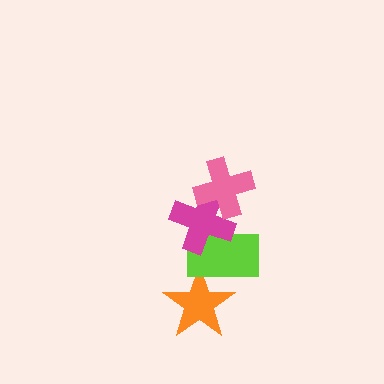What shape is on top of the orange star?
The lime rectangle is on top of the orange star.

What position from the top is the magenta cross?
The magenta cross is 2nd from the top.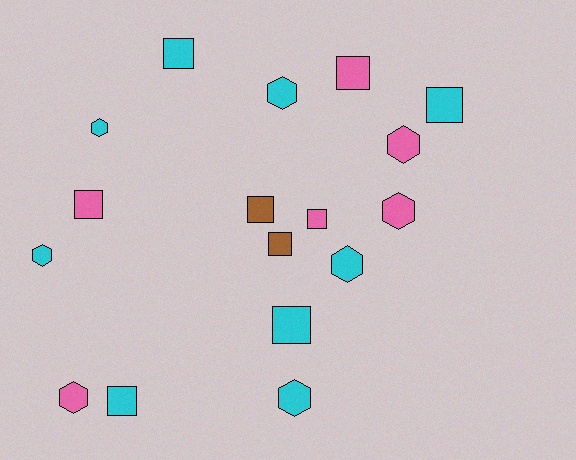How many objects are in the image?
There are 17 objects.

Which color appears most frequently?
Cyan, with 9 objects.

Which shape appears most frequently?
Square, with 9 objects.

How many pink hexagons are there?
There are 3 pink hexagons.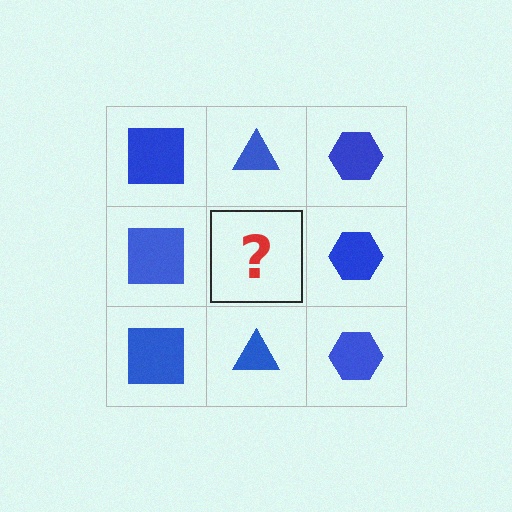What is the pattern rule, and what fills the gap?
The rule is that each column has a consistent shape. The gap should be filled with a blue triangle.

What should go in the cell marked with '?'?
The missing cell should contain a blue triangle.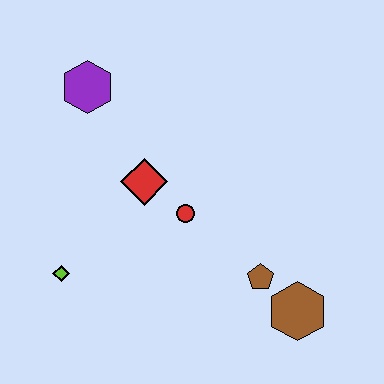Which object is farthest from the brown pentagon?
The purple hexagon is farthest from the brown pentagon.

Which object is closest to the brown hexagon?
The brown pentagon is closest to the brown hexagon.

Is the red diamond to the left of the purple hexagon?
No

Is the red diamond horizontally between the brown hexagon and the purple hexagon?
Yes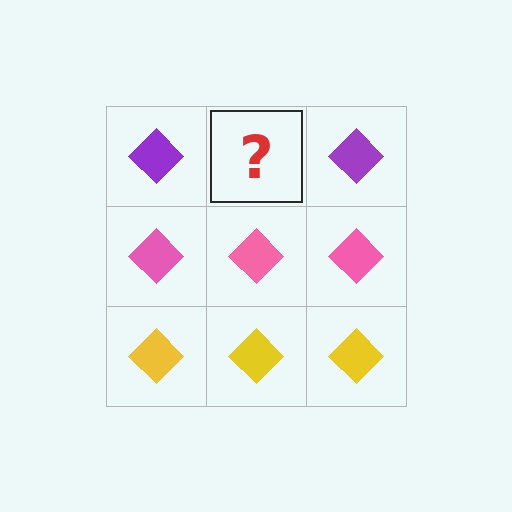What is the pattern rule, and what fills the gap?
The rule is that each row has a consistent color. The gap should be filled with a purple diamond.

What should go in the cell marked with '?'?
The missing cell should contain a purple diamond.